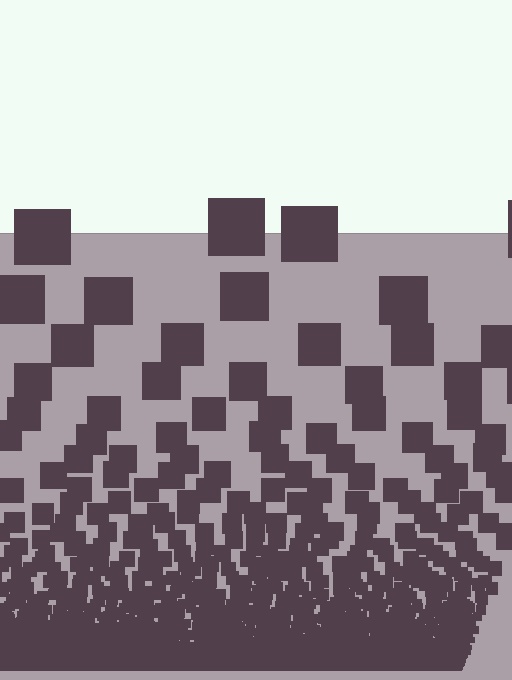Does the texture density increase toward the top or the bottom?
Density increases toward the bottom.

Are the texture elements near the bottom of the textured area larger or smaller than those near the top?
Smaller. The gradient is inverted — elements near the bottom are smaller and denser.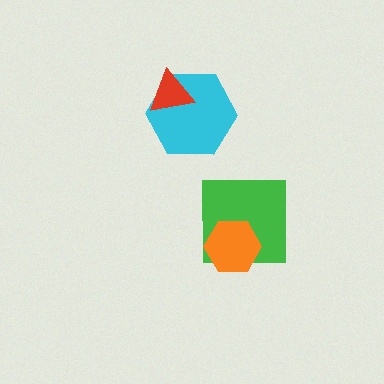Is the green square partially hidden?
Yes, it is partially covered by another shape.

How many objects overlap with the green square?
1 object overlaps with the green square.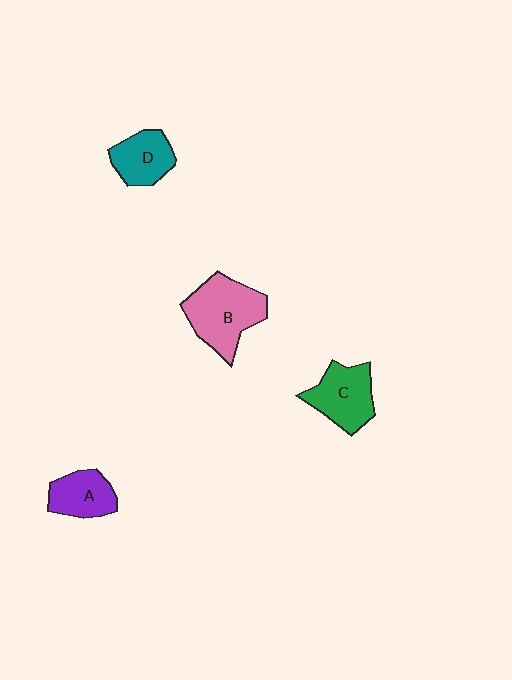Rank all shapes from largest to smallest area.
From largest to smallest: B (pink), C (green), D (teal), A (purple).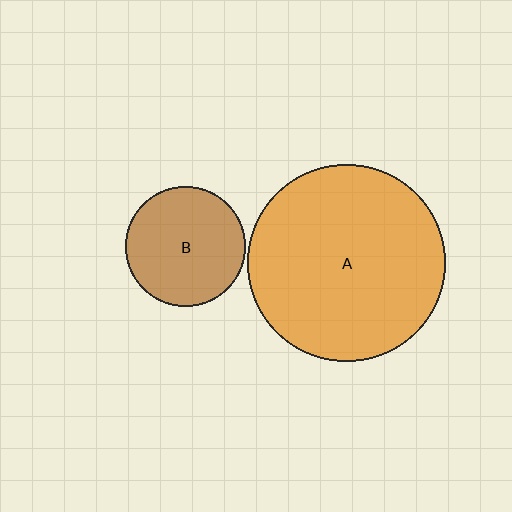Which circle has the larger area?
Circle A (orange).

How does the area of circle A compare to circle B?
Approximately 2.7 times.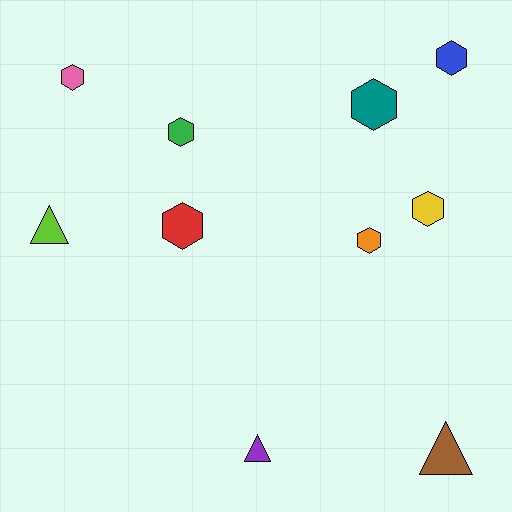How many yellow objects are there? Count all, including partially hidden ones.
There is 1 yellow object.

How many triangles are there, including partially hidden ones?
There are 3 triangles.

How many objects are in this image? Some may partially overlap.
There are 10 objects.